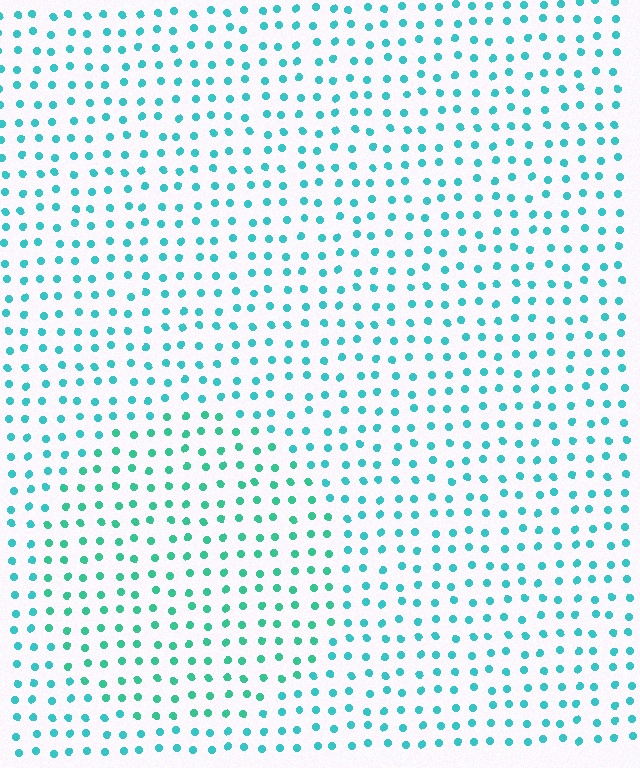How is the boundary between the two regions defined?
The boundary is defined purely by a slight shift in hue (about 22 degrees). Spacing, size, and orientation are identical on both sides.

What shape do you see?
I see a circle.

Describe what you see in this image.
The image is filled with small cyan elements in a uniform arrangement. A circle-shaped region is visible where the elements are tinted to a slightly different hue, forming a subtle color boundary.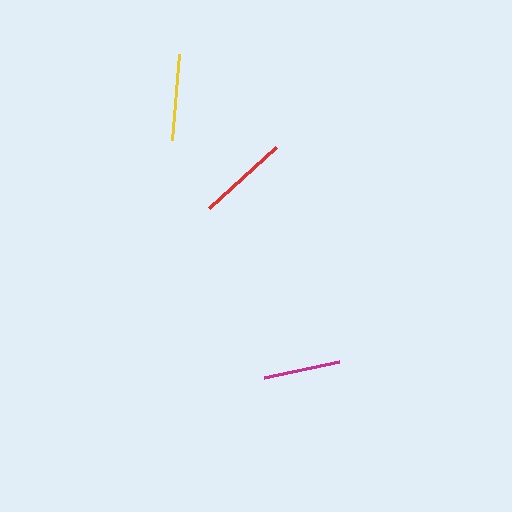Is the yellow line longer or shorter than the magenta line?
The yellow line is longer than the magenta line.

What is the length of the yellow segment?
The yellow segment is approximately 86 pixels long.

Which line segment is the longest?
The red line is the longest at approximately 91 pixels.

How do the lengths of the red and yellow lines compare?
The red and yellow lines are approximately the same length.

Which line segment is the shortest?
The magenta line is the shortest at approximately 77 pixels.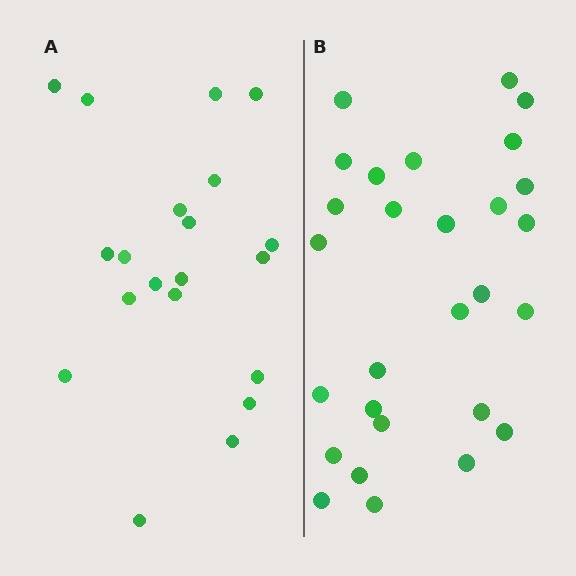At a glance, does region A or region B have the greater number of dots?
Region B (the right region) has more dots.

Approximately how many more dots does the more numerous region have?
Region B has roughly 8 or so more dots than region A.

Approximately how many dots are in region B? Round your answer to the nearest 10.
About 30 dots. (The exact count is 28, which rounds to 30.)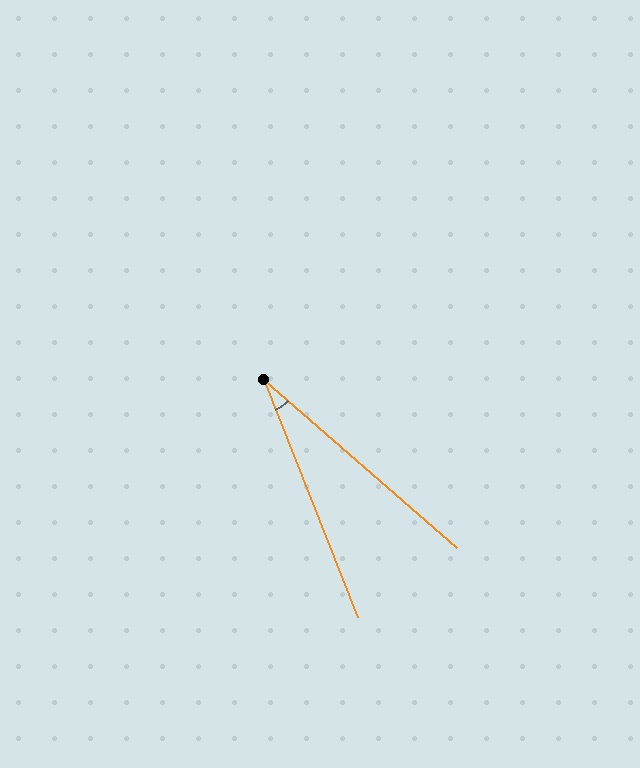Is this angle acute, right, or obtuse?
It is acute.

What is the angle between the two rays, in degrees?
Approximately 27 degrees.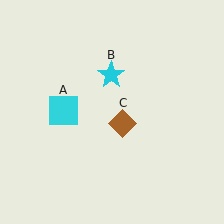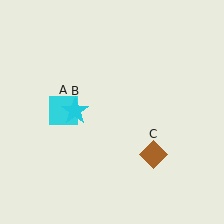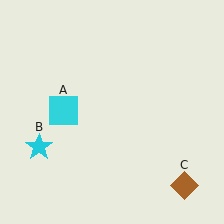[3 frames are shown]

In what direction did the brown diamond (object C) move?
The brown diamond (object C) moved down and to the right.